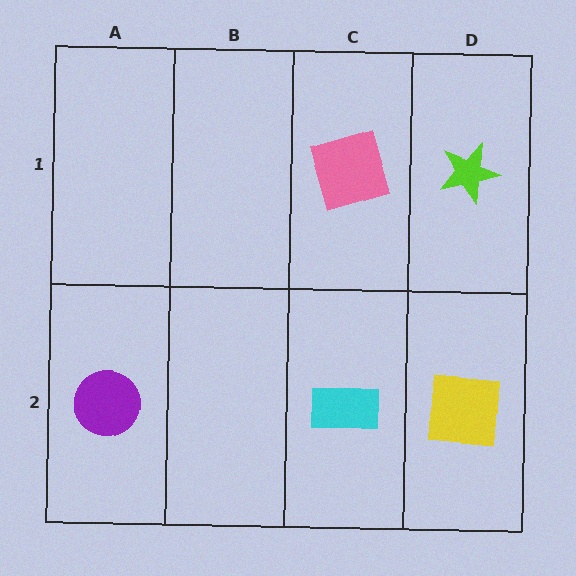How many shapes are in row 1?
2 shapes.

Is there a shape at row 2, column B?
No, that cell is empty.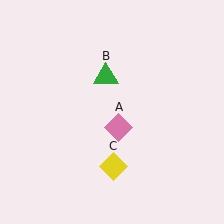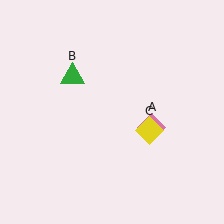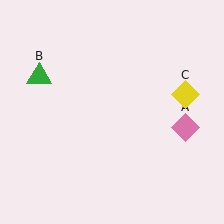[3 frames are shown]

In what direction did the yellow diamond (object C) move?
The yellow diamond (object C) moved up and to the right.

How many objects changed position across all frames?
3 objects changed position: pink diamond (object A), green triangle (object B), yellow diamond (object C).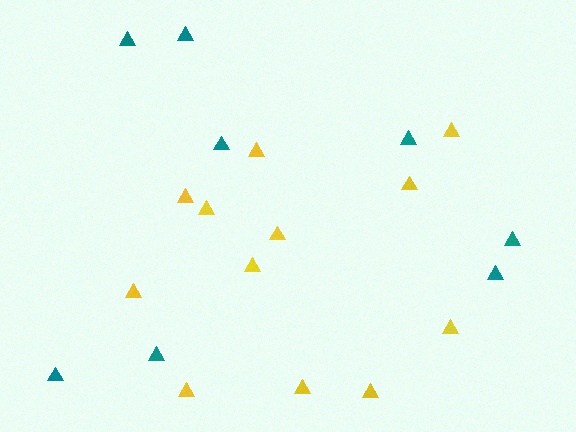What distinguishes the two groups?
There are 2 groups: one group of teal triangles (8) and one group of yellow triangles (12).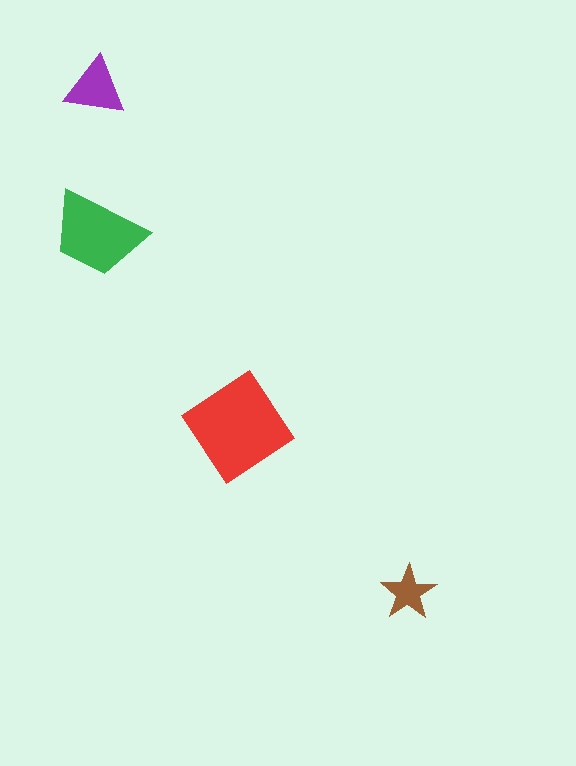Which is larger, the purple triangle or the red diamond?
The red diamond.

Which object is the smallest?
The brown star.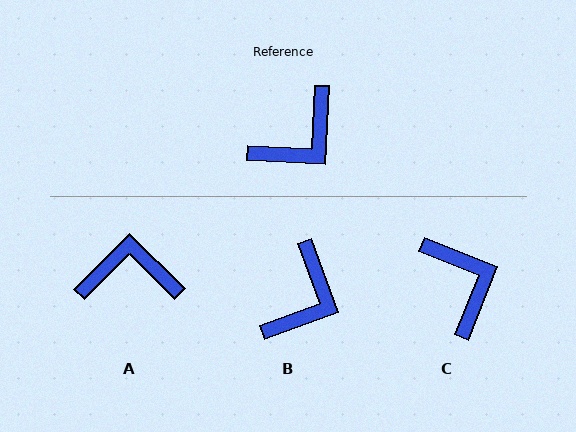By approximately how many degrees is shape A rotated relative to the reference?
Approximately 139 degrees counter-clockwise.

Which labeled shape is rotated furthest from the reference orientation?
A, about 139 degrees away.